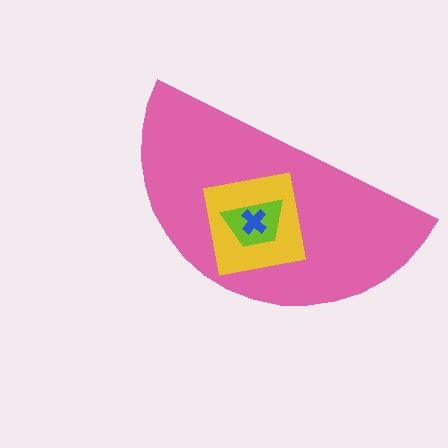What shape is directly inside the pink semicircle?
The yellow square.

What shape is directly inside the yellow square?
The lime trapezoid.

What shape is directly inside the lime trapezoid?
The blue cross.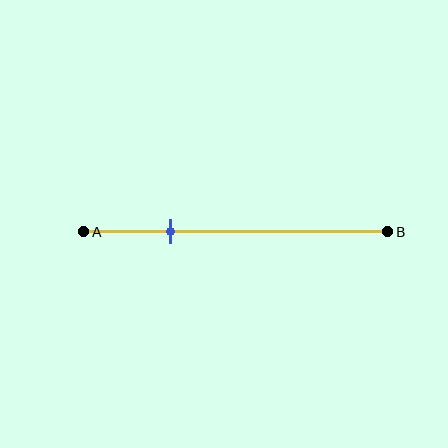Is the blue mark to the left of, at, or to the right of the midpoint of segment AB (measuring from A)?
The blue mark is to the left of the midpoint of segment AB.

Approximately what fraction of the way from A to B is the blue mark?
The blue mark is approximately 30% of the way from A to B.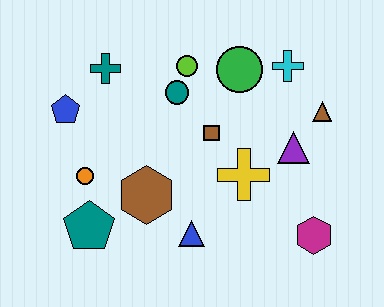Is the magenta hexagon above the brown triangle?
No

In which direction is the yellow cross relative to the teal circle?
The yellow cross is below the teal circle.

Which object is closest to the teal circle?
The lime circle is closest to the teal circle.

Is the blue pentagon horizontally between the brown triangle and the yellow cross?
No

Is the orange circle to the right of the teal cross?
No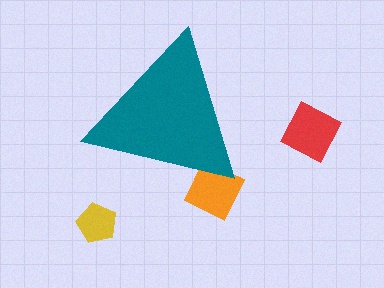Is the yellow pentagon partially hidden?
No, the yellow pentagon is fully visible.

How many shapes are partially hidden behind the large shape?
1 shape is partially hidden.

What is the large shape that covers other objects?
A teal triangle.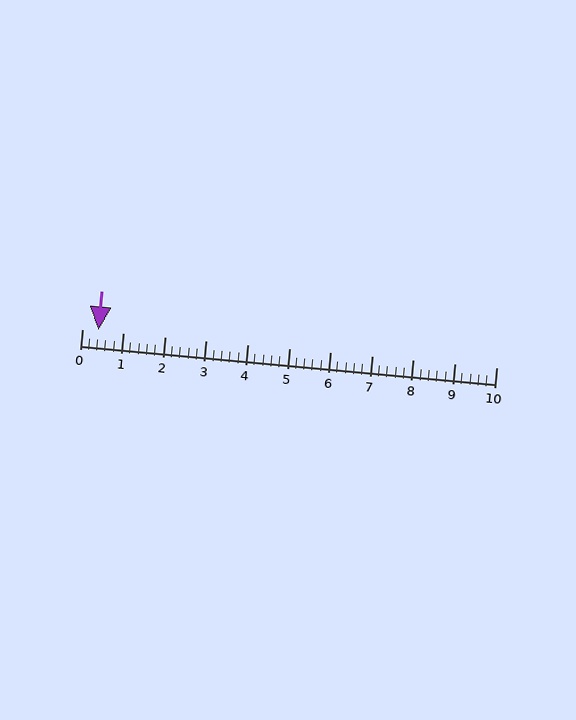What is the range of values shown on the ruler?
The ruler shows values from 0 to 10.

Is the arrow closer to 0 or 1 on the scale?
The arrow is closer to 0.